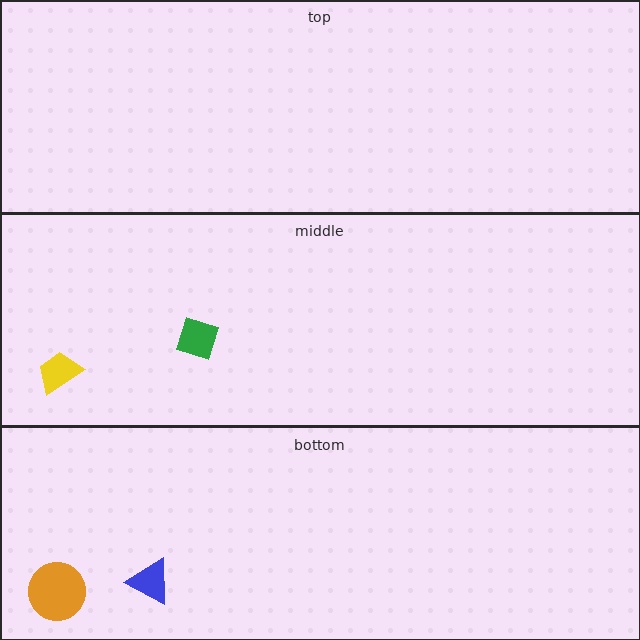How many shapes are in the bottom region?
2.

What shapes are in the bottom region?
The blue triangle, the orange circle.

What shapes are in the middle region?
The green diamond, the yellow trapezoid.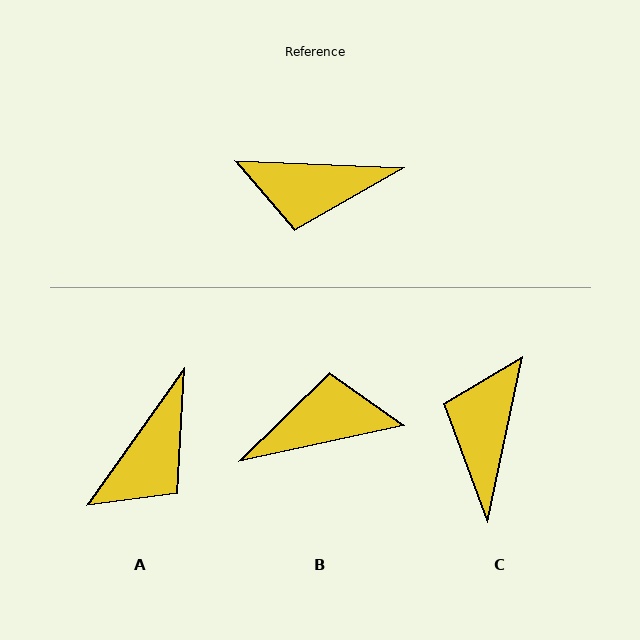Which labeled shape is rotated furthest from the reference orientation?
B, about 166 degrees away.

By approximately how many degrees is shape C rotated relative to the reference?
Approximately 100 degrees clockwise.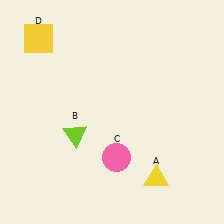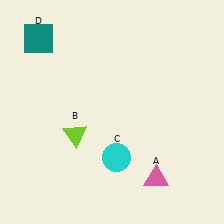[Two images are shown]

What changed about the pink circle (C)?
In Image 1, C is pink. In Image 2, it changed to cyan.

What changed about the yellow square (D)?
In Image 1, D is yellow. In Image 2, it changed to teal.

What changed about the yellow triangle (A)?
In Image 1, A is yellow. In Image 2, it changed to pink.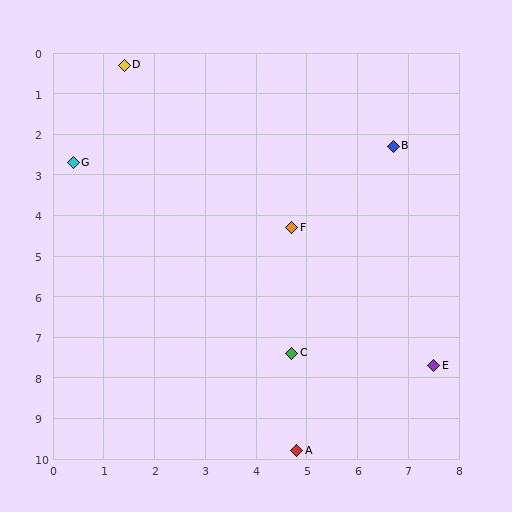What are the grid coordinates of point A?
Point A is at approximately (4.8, 9.8).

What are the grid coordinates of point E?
Point E is at approximately (7.5, 7.7).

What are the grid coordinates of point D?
Point D is at approximately (1.4, 0.3).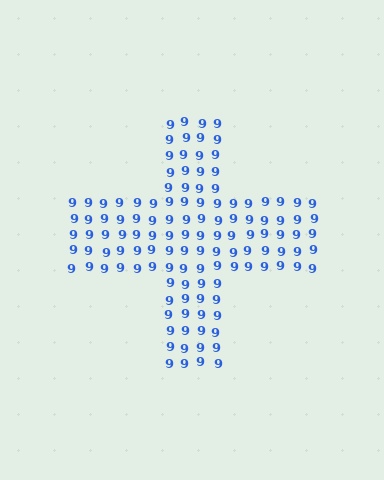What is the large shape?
The large shape is a cross.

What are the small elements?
The small elements are digit 9's.